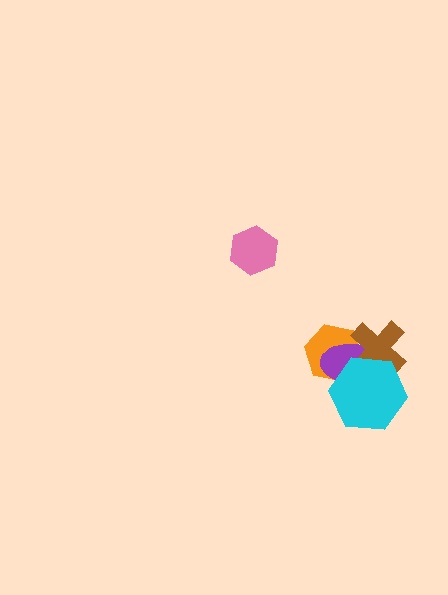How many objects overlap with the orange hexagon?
3 objects overlap with the orange hexagon.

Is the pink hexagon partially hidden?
No, no other shape covers it.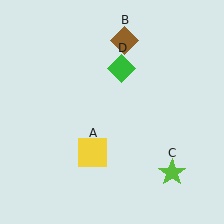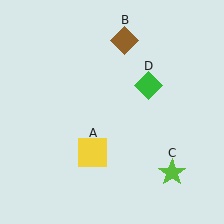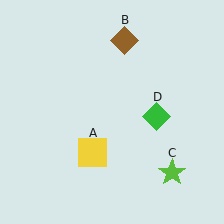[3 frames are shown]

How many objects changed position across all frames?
1 object changed position: green diamond (object D).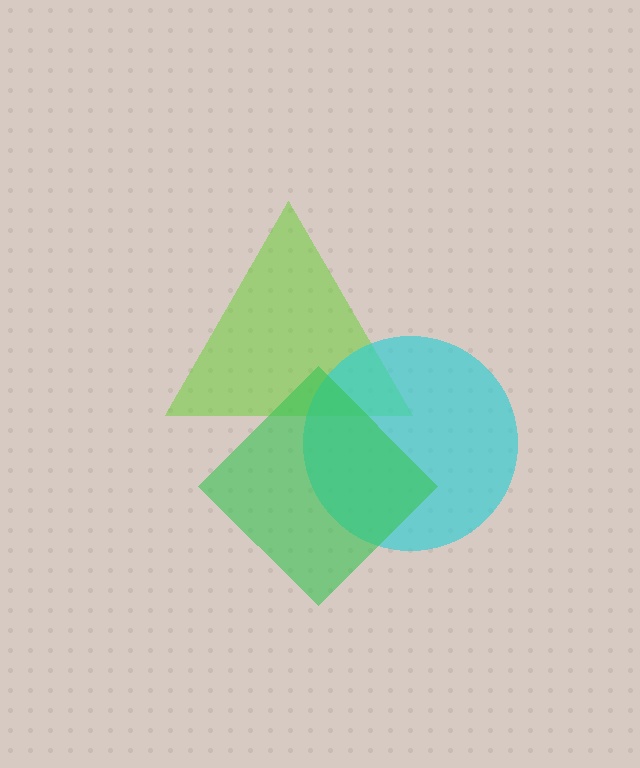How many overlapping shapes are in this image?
There are 3 overlapping shapes in the image.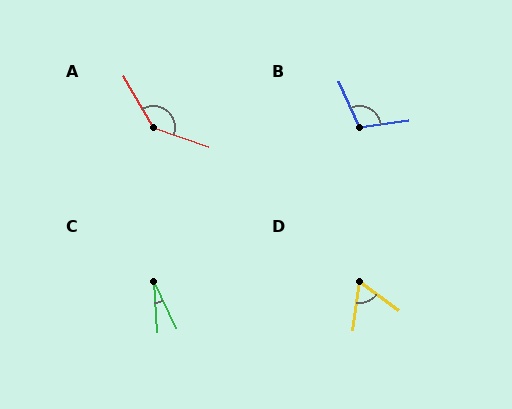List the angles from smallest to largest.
C (21°), D (61°), B (107°), A (139°).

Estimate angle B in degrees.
Approximately 107 degrees.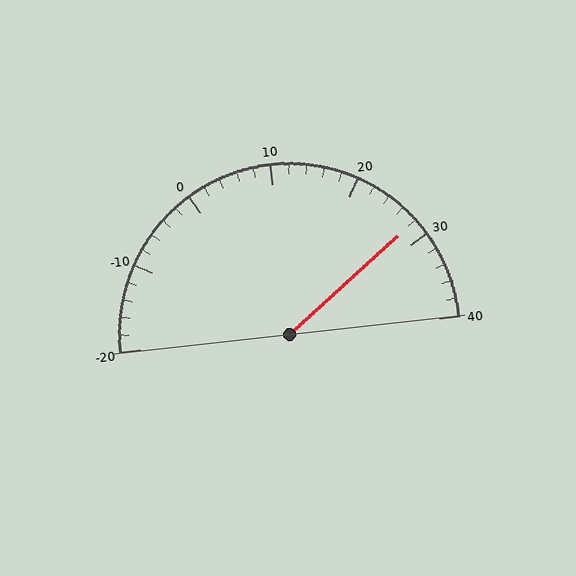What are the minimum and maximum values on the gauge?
The gauge ranges from -20 to 40.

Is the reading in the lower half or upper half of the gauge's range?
The reading is in the upper half of the range (-20 to 40).